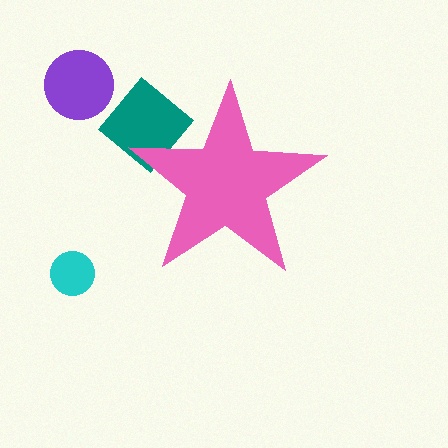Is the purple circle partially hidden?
No, the purple circle is fully visible.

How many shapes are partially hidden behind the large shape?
1 shape is partially hidden.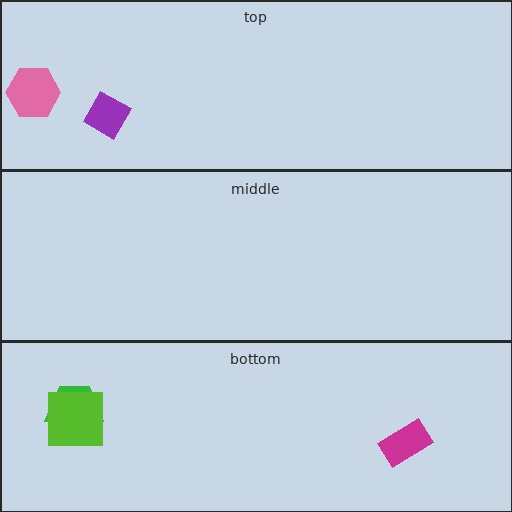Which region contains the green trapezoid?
The bottom region.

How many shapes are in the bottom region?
3.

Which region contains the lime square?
The bottom region.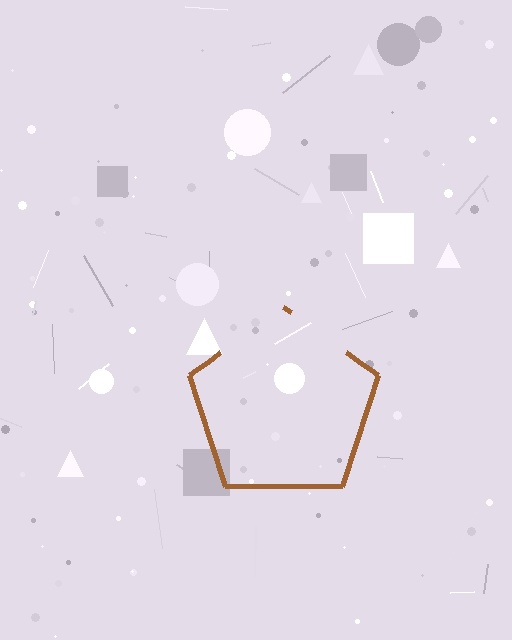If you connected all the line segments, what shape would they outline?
They would outline a pentagon.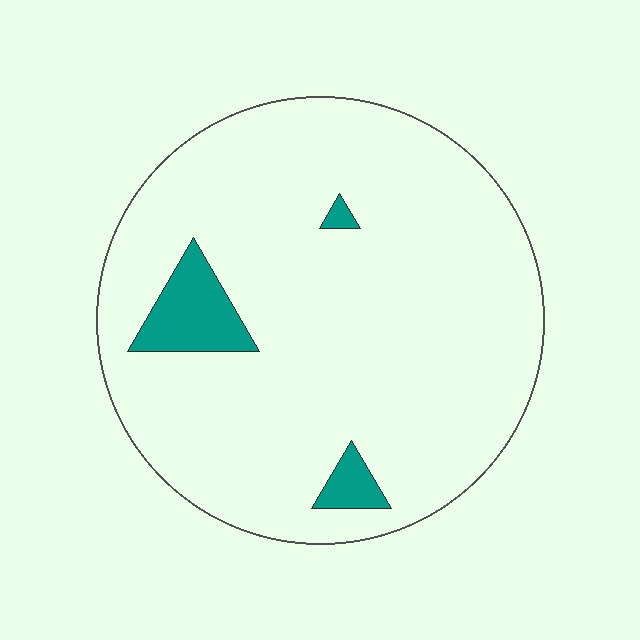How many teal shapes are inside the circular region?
3.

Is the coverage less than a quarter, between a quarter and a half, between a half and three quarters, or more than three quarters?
Less than a quarter.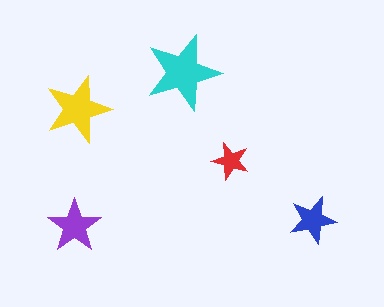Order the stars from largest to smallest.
the cyan one, the yellow one, the purple one, the blue one, the red one.